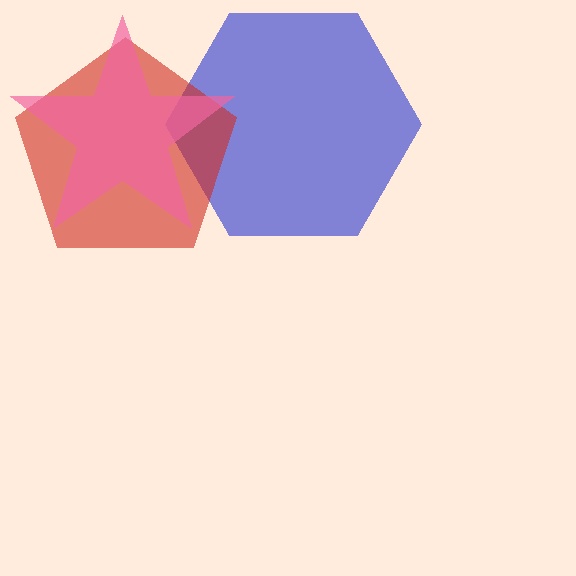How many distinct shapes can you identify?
There are 3 distinct shapes: a blue hexagon, a red pentagon, a pink star.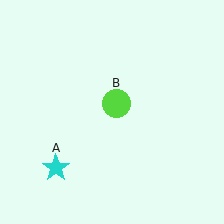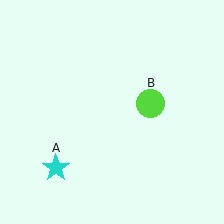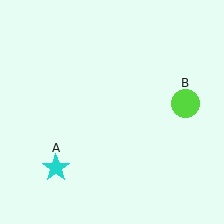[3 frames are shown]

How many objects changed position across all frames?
1 object changed position: lime circle (object B).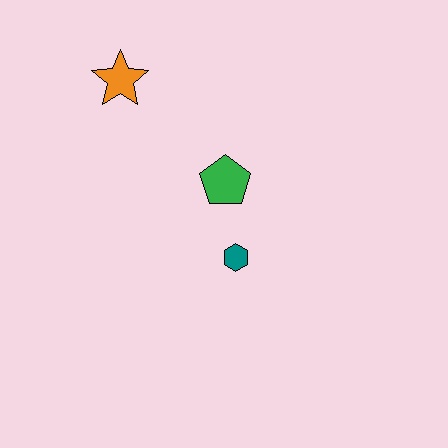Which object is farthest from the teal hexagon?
The orange star is farthest from the teal hexagon.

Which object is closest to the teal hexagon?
The green pentagon is closest to the teal hexagon.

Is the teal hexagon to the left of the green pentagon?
No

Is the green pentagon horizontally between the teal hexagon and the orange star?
Yes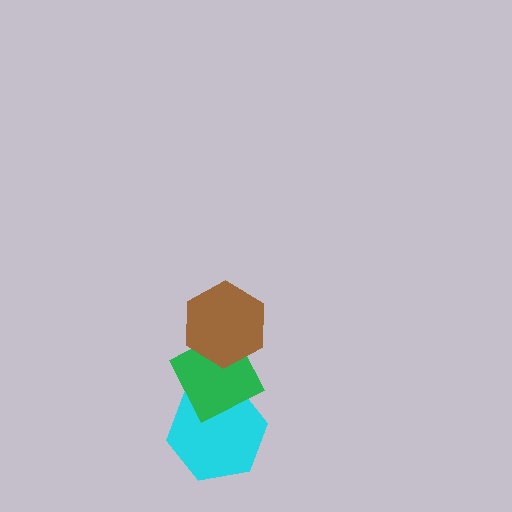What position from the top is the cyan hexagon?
The cyan hexagon is 3rd from the top.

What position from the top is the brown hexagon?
The brown hexagon is 1st from the top.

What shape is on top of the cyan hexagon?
The green diamond is on top of the cyan hexagon.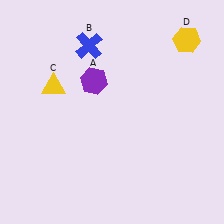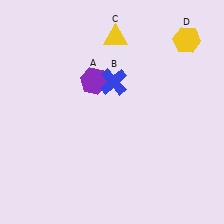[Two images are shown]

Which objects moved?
The objects that moved are: the blue cross (B), the yellow triangle (C).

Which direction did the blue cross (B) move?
The blue cross (B) moved down.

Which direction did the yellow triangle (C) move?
The yellow triangle (C) moved right.